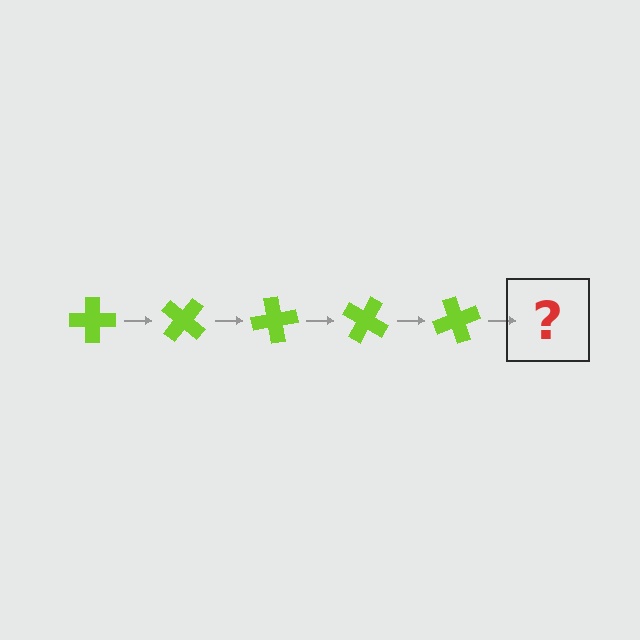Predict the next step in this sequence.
The next step is a lime cross rotated 200 degrees.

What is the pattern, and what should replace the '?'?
The pattern is that the cross rotates 40 degrees each step. The '?' should be a lime cross rotated 200 degrees.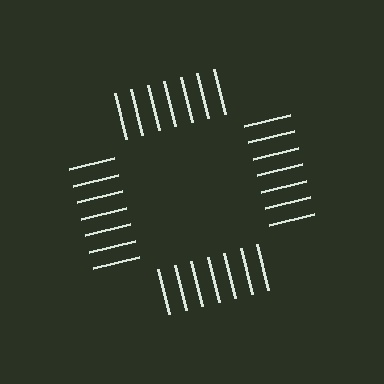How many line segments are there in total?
28 — 7 along each of the 4 edges.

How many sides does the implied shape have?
4 sides — the line-ends trace a square.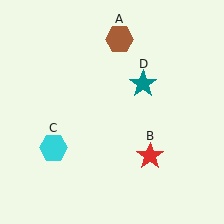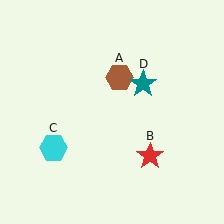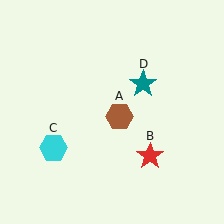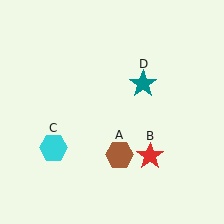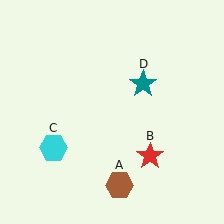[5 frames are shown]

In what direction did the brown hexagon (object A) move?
The brown hexagon (object A) moved down.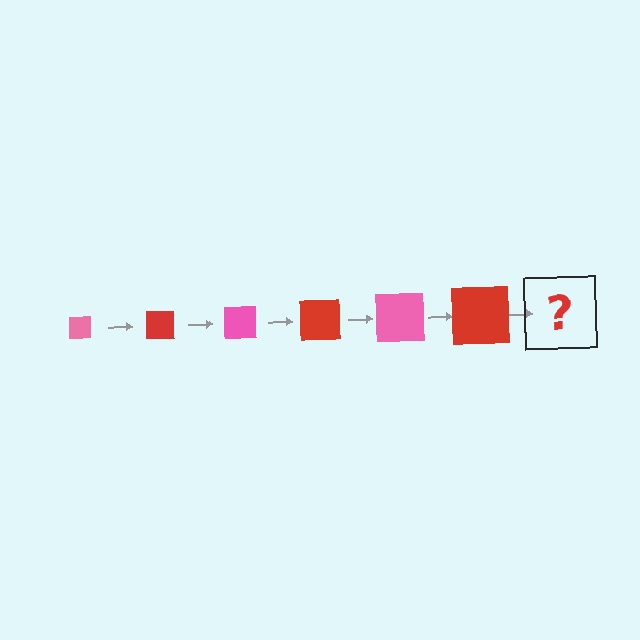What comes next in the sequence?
The next element should be a pink square, larger than the previous one.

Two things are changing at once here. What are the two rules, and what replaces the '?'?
The two rules are that the square grows larger each step and the color cycles through pink and red. The '?' should be a pink square, larger than the previous one.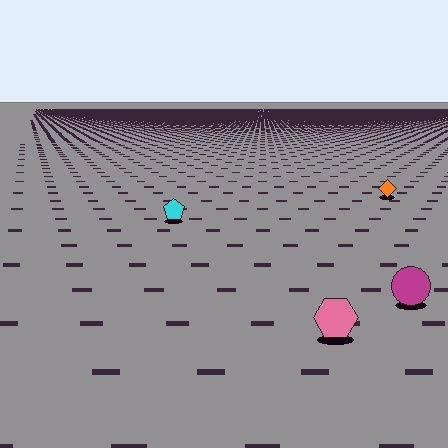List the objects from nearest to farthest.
From nearest to farthest: the pink hexagon, the magenta circle, the cyan pentagon, the orange diamond.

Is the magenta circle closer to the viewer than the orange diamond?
Yes. The magenta circle is closer — you can tell from the texture gradient: the ground texture is coarser near it.